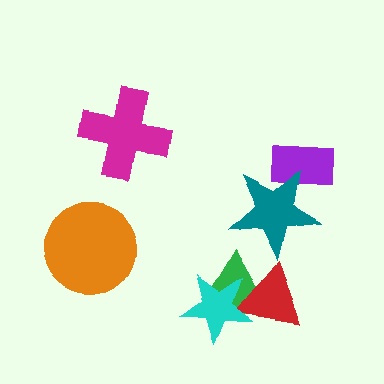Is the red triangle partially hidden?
Yes, it is partially covered by another shape.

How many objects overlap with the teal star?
1 object overlaps with the teal star.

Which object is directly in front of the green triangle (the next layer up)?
The red triangle is directly in front of the green triangle.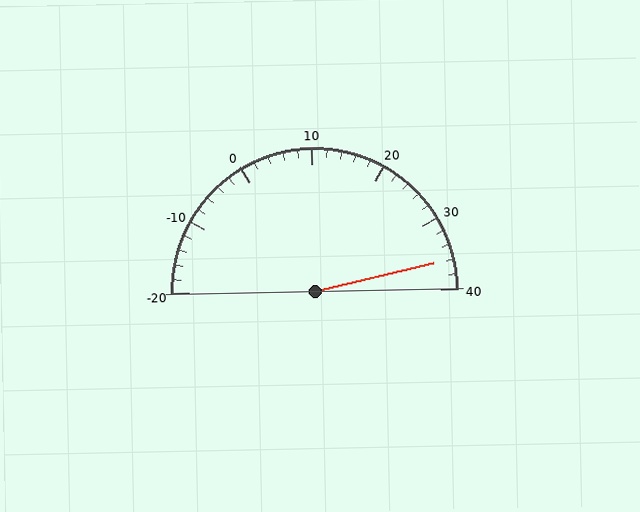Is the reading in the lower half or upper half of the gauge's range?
The reading is in the upper half of the range (-20 to 40).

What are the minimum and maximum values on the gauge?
The gauge ranges from -20 to 40.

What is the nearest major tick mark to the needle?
The nearest major tick mark is 40.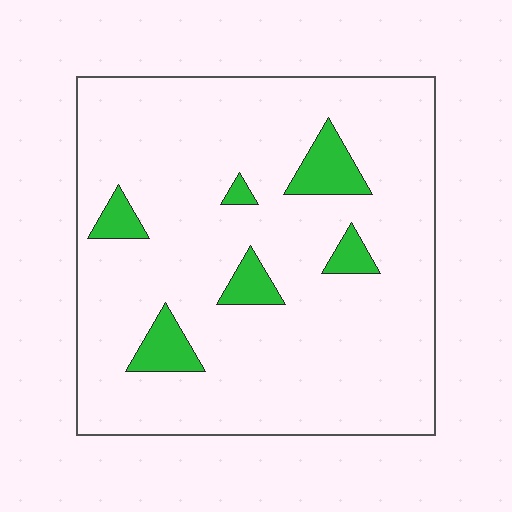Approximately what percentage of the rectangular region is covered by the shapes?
Approximately 10%.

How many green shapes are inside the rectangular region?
6.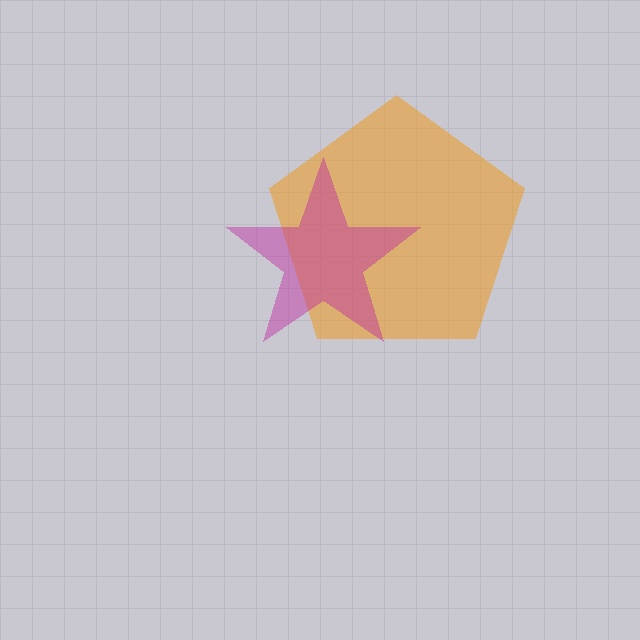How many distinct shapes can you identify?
There are 2 distinct shapes: an orange pentagon, a magenta star.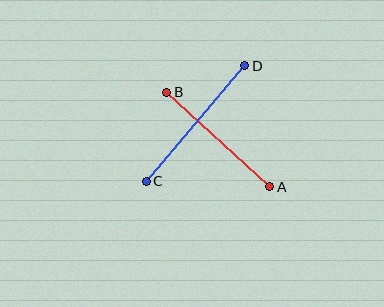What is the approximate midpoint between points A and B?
The midpoint is at approximately (218, 140) pixels.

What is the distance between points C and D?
The distance is approximately 152 pixels.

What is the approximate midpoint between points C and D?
The midpoint is at approximately (196, 124) pixels.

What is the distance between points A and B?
The distance is approximately 140 pixels.